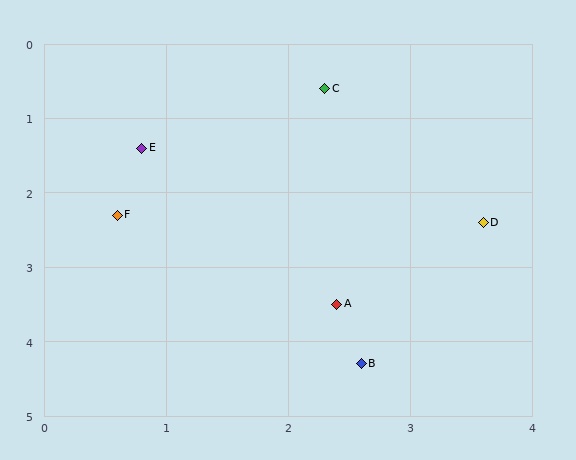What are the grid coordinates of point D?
Point D is at approximately (3.6, 2.4).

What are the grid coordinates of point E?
Point E is at approximately (0.8, 1.4).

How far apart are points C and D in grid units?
Points C and D are about 2.2 grid units apart.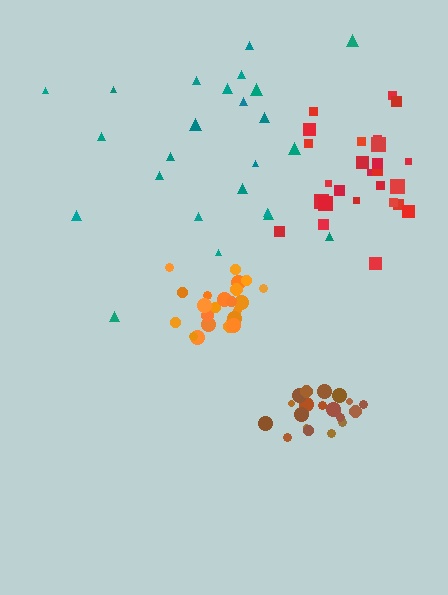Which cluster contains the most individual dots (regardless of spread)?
Red (27).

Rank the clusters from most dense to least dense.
orange, brown, red, teal.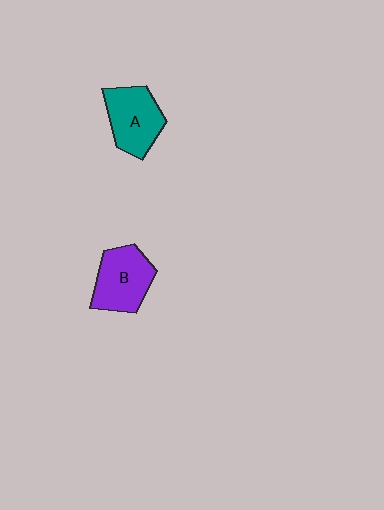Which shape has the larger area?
Shape B (purple).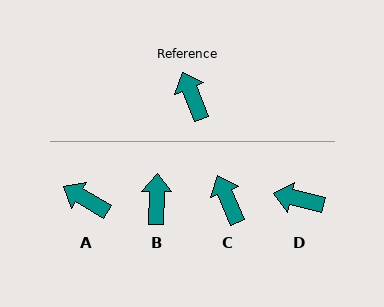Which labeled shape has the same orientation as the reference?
C.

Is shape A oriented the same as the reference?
No, it is off by about 37 degrees.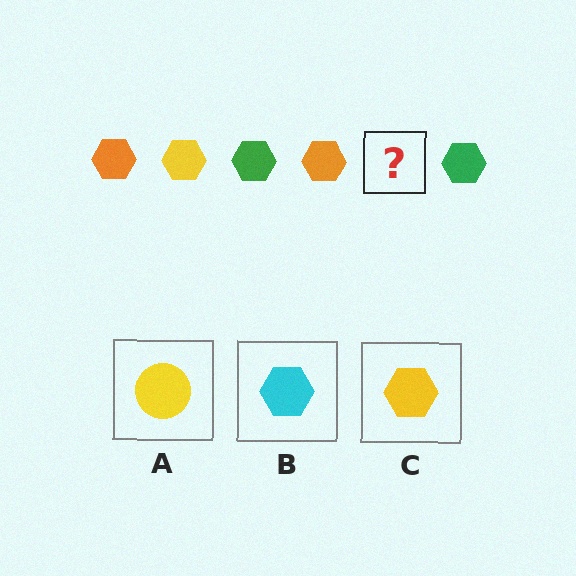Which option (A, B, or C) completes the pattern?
C.